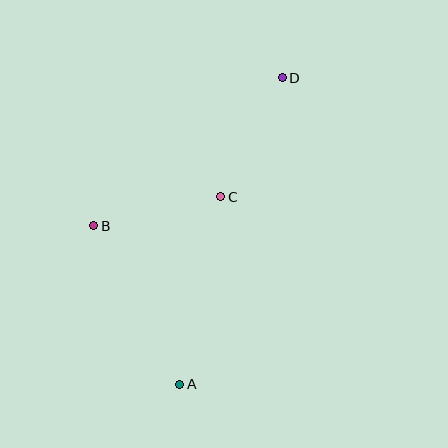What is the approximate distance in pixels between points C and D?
The distance between C and D is approximately 134 pixels.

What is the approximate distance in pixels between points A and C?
The distance between A and C is approximately 192 pixels.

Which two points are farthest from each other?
Points A and D are farthest from each other.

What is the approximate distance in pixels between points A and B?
The distance between A and B is approximately 180 pixels.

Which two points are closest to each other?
Points B and C are closest to each other.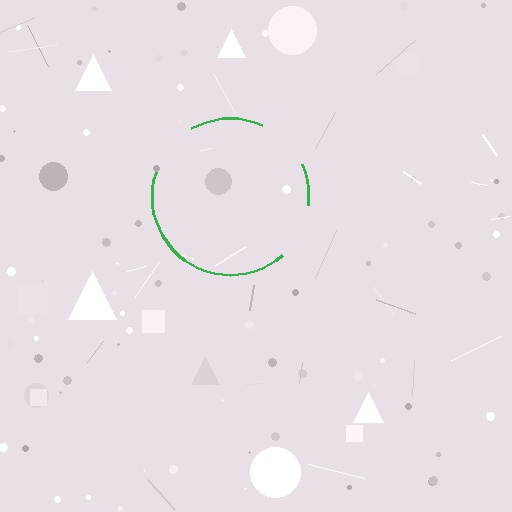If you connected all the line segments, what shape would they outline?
They would outline a circle.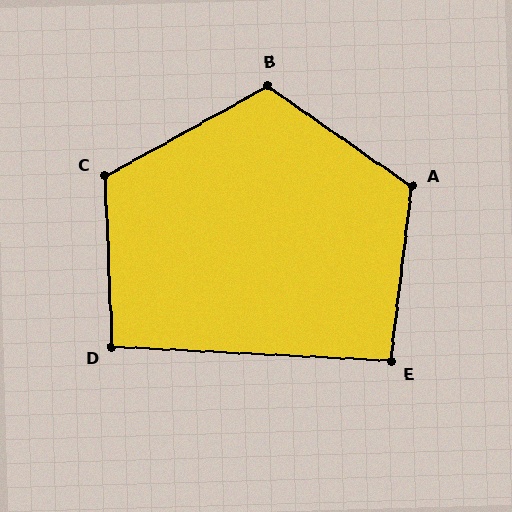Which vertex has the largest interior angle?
A, at approximately 118 degrees.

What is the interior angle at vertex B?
Approximately 116 degrees (obtuse).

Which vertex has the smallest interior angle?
E, at approximately 94 degrees.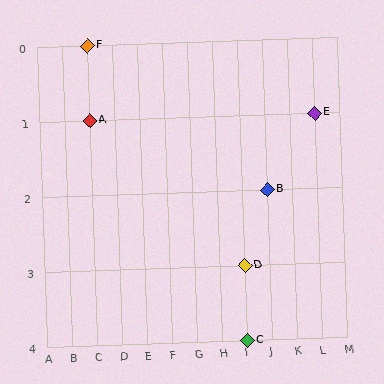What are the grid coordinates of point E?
Point E is at grid coordinates (L, 1).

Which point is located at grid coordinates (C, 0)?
Point F is at (C, 0).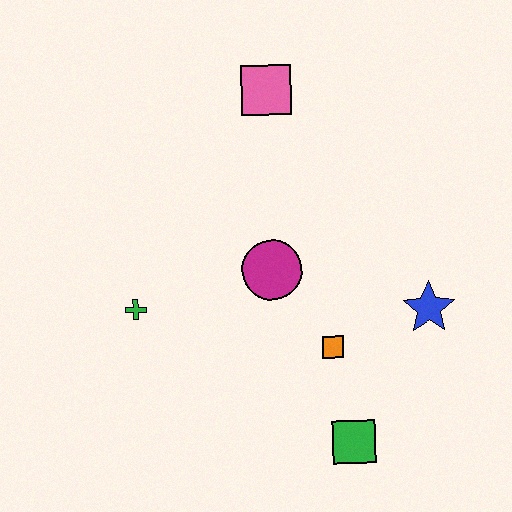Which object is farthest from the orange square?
The pink square is farthest from the orange square.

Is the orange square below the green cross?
Yes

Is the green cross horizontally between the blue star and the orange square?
No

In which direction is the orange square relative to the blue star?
The orange square is to the left of the blue star.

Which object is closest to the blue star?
The orange square is closest to the blue star.